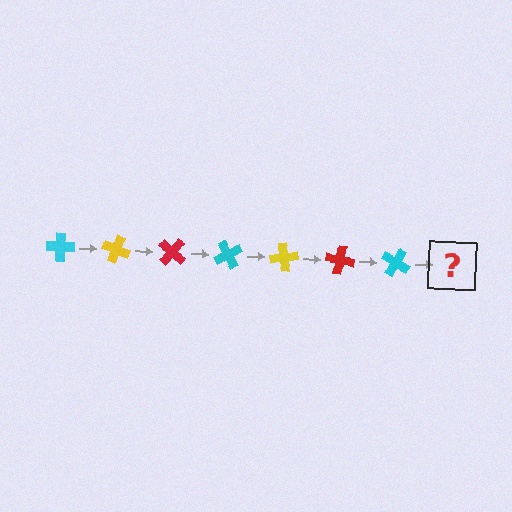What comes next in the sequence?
The next element should be a yellow cross, rotated 140 degrees from the start.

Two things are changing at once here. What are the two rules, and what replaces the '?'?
The two rules are that it rotates 20 degrees each step and the color cycles through cyan, yellow, and red. The '?' should be a yellow cross, rotated 140 degrees from the start.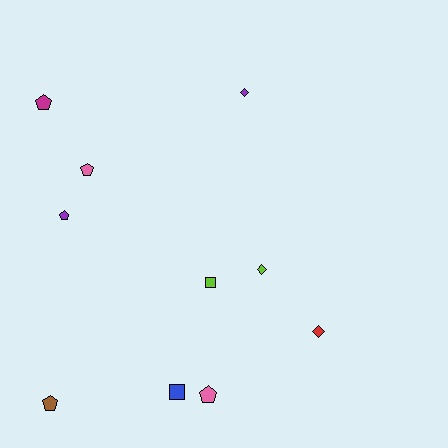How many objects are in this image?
There are 10 objects.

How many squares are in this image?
There are 2 squares.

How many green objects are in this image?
There are no green objects.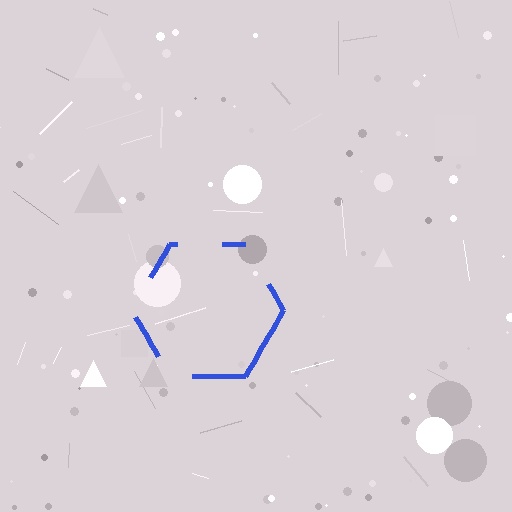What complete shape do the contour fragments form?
The contour fragments form a hexagon.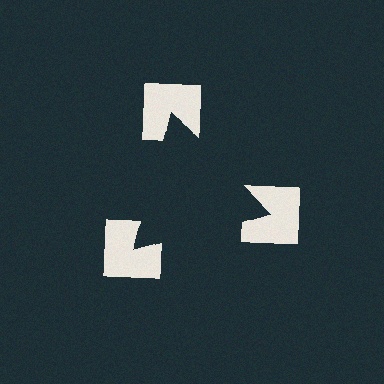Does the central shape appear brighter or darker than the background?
It typically appears slightly darker than the background, even though no actual brightness change is drawn.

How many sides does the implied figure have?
3 sides.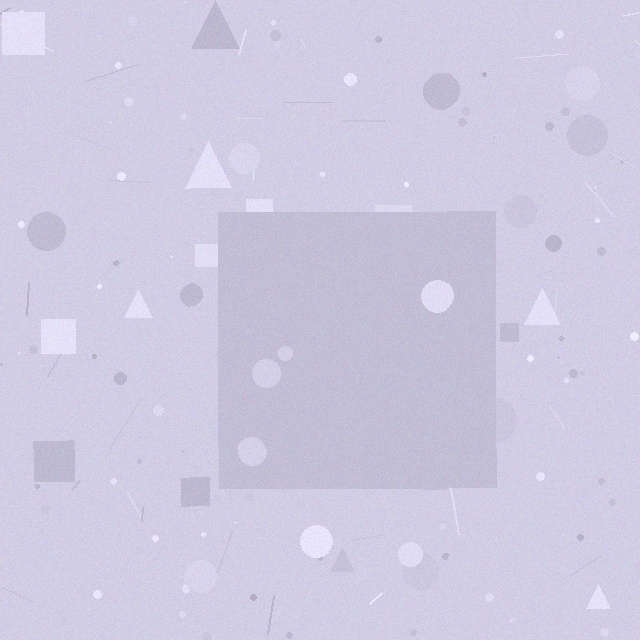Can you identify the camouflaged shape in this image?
The camouflaged shape is a square.